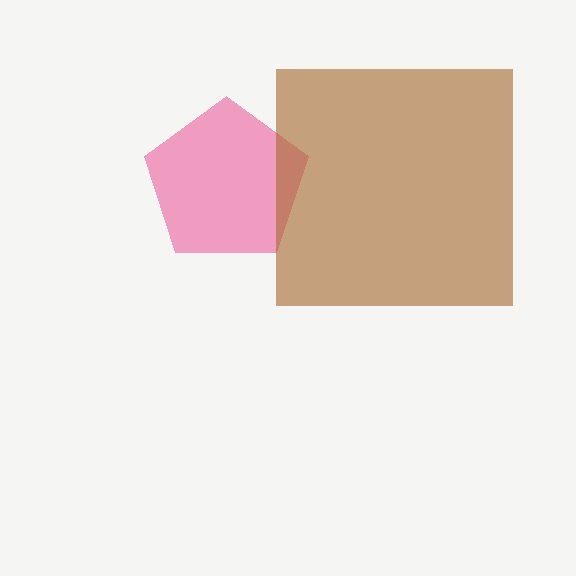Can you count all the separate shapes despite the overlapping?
Yes, there are 2 separate shapes.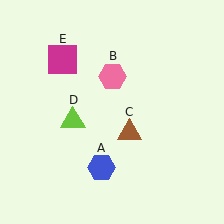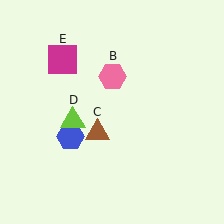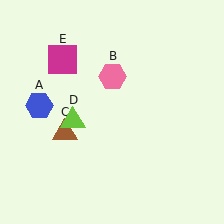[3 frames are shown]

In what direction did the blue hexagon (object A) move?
The blue hexagon (object A) moved up and to the left.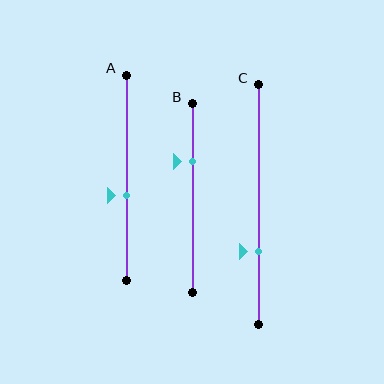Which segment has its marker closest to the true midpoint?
Segment A has its marker closest to the true midpoint.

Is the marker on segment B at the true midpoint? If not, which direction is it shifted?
No, the marker on segment B is shifted upward by about 19% of the segment length.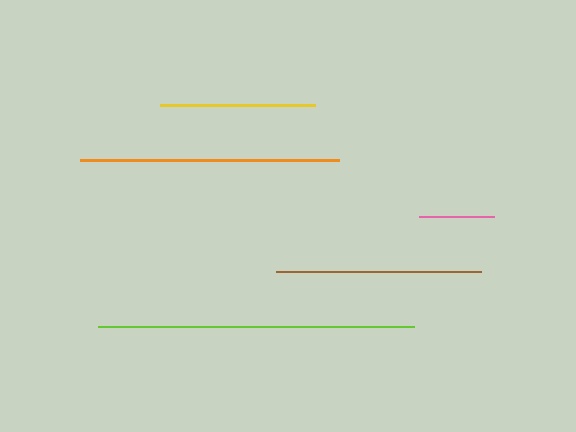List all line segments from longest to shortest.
From longest to shortest: lime, orange, brown, yellow, pink.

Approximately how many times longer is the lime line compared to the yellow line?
The lime line is approximately 2.0 times the length of the yellow line.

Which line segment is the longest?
The lime line is the longest at approximately 316 pixels.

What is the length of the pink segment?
The pink segment is approximately 75 pixels long.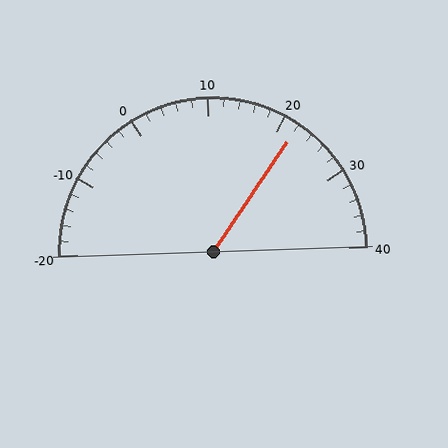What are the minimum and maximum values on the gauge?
The gauge ranges from -20 to 40.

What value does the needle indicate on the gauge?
The needle indicates approximately 22.